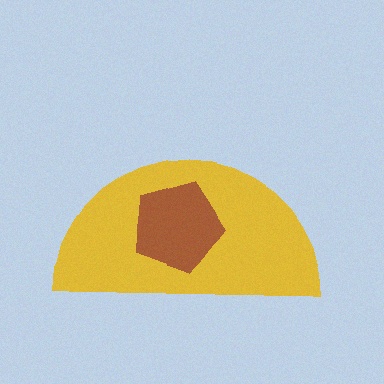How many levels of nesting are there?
2.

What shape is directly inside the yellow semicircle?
The brown pentagon.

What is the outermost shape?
The yellow semicircle.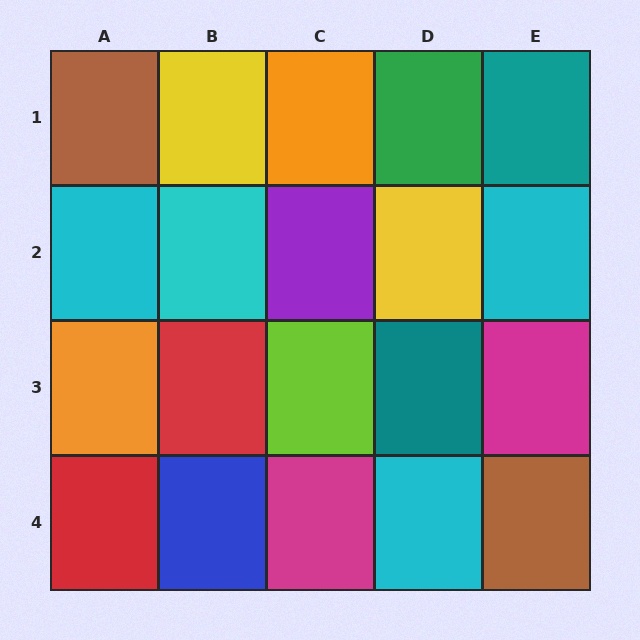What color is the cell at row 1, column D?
Green.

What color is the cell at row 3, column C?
Lime.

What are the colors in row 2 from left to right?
Cyan, cyan, purple, yellow, cyan.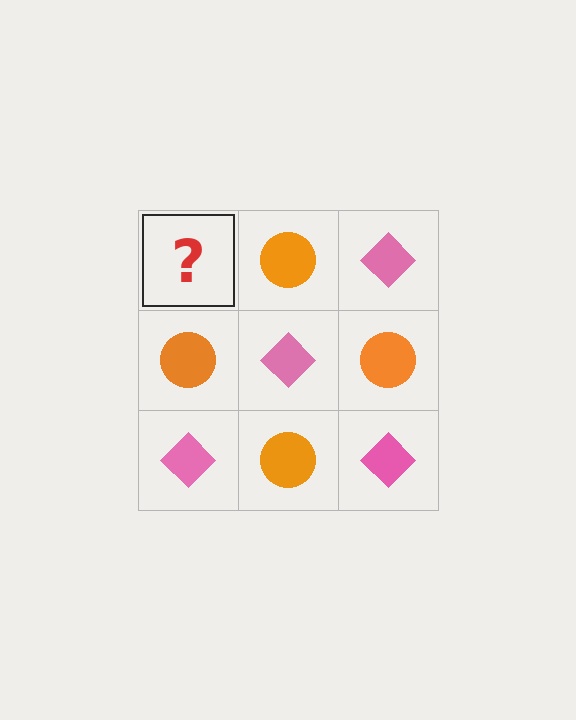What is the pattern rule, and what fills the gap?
The rule is that it alternates pink diamond and orange circle in a checkerboard pattern. The gap should be filled with a pink diamond.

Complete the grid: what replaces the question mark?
The question mark should be replaced with a pink diamond.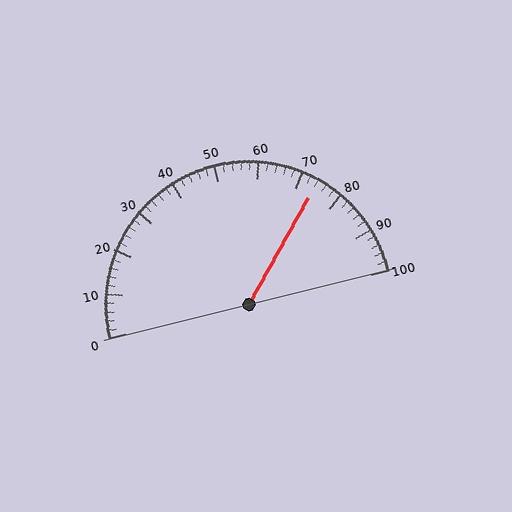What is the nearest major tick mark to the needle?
The nearest major tick mark is 70.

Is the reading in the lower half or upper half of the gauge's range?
The reading is in the upper half of the range (0 to 100).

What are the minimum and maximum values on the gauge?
The gauge ranges from 0 to 100.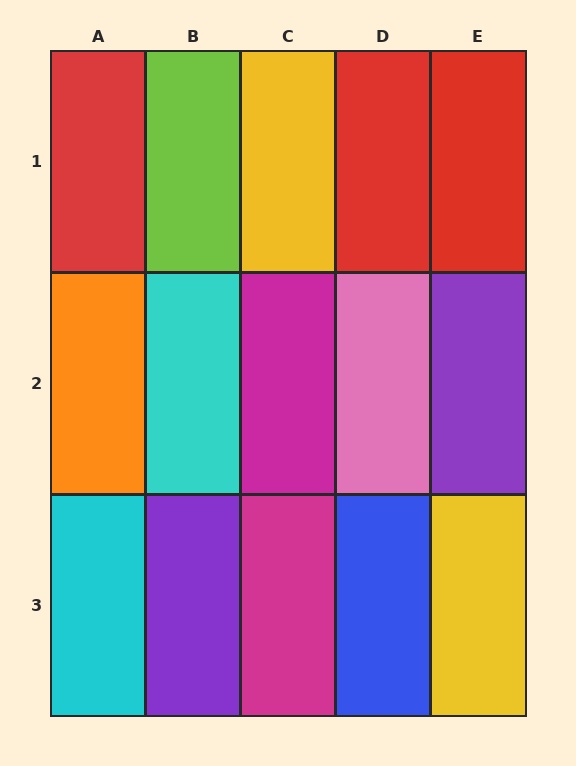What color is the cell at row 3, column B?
Purple.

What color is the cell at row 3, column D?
Blue.